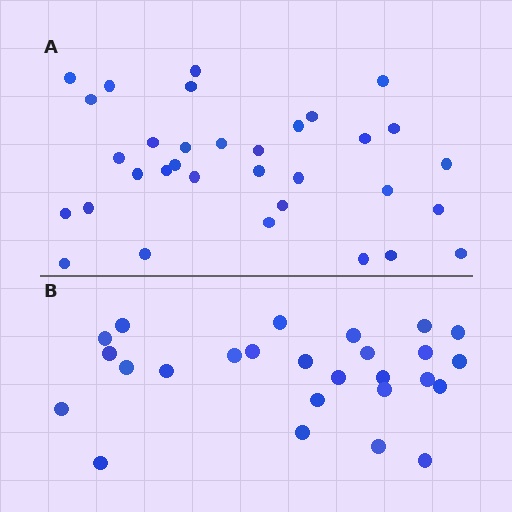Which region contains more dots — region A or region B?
Region A (the top region) has more dots.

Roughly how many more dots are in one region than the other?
Region A has roughly 8 or so more dots than region B.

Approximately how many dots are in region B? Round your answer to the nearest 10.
About 30 dots. (The exact count is 26, which rounds to 30.)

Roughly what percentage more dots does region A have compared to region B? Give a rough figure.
About 25% more.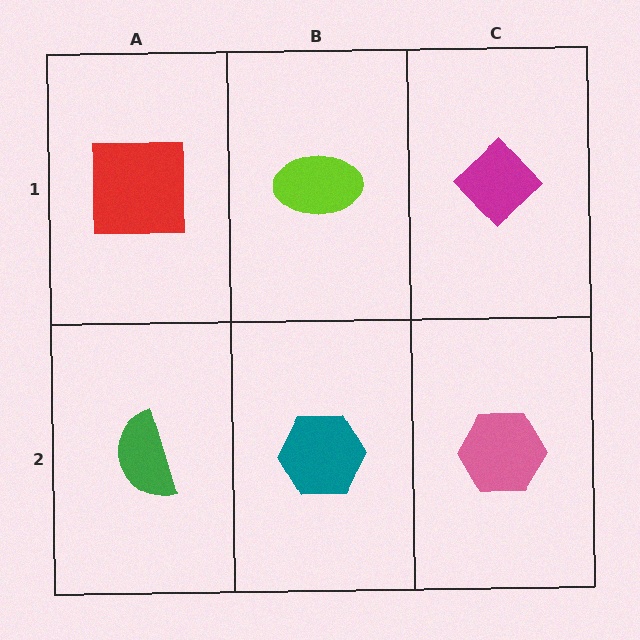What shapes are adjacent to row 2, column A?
A red square (row 1, column A), a teal hexagon (row 2, column B).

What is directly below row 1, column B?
A teal hexagon.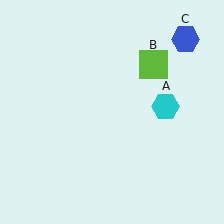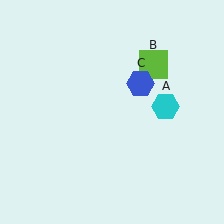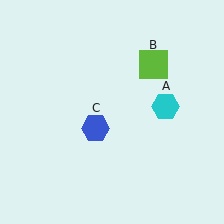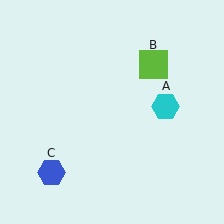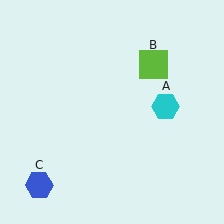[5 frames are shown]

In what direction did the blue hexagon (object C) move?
The blue hexagon (object C) moved down and to the left.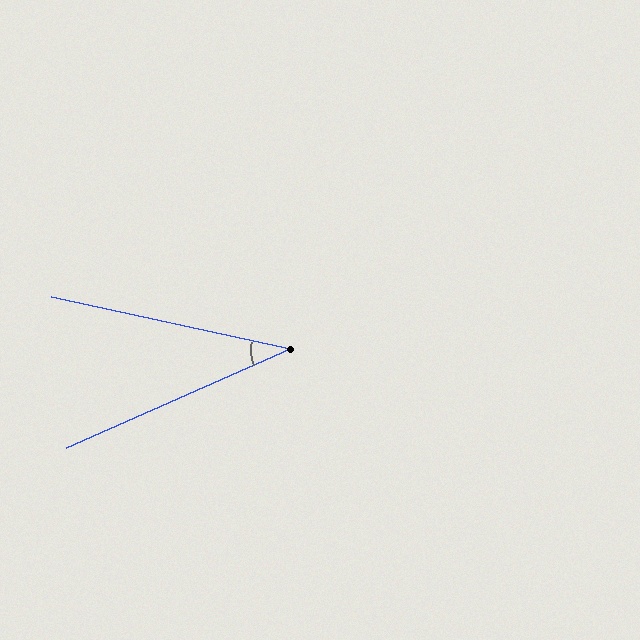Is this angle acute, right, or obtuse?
It is acute.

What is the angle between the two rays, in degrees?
Approximately 36 degrees.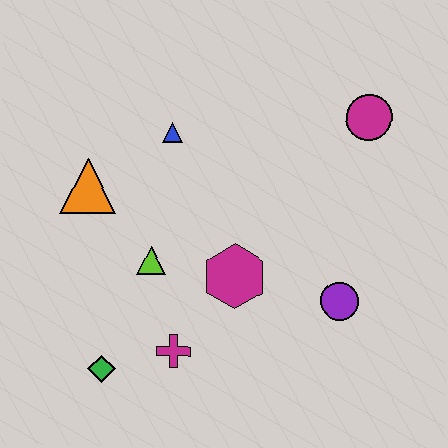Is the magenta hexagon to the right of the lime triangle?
Yes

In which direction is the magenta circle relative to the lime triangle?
The magenta circle is to the right of the lime triangle.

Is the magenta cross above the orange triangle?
No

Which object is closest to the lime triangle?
The magenta hexagon is closest to the lime triangle.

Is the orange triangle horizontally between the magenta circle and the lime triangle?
No